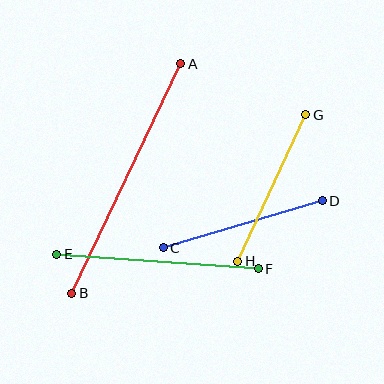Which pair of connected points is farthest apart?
Points A and B are farthest apart.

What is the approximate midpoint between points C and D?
The midpoint is at approximately (243, 224) pixels.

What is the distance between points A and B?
The distance is approximately 254 pixels.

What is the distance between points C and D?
The distance is approximately 166 pixels.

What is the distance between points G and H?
The distance is approximately 162 pixels.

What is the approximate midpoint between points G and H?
The midpoint is at approximately (272, 188) pixels.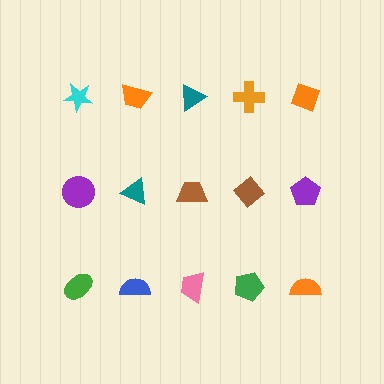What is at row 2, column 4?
A brown diamond.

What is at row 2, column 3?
A brown trapezoid.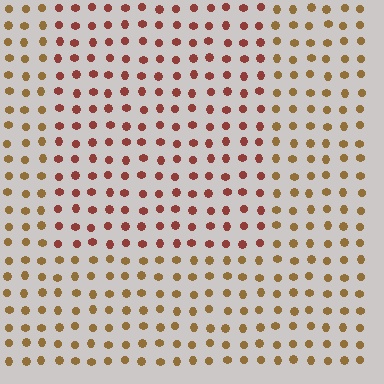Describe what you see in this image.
The image is filled with small brown elements in a uniform arrangement. A rectangle-shaped region is visible where the elements are tinted to a slightly different hue, forming a subtle color boundary.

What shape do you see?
I see a rectangle.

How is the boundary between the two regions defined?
The boundary is defined purely by a slight shift in hue (about 35 degrees). Spacing, size, and orientation are identical on both sides.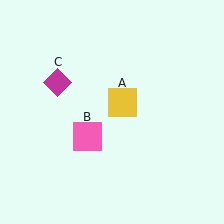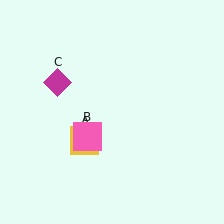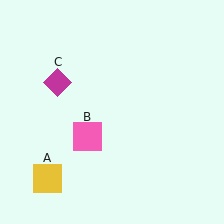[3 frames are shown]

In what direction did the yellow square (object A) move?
The yellow square (object A) moved down and to the left.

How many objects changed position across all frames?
1 object changed position: yellow square (object A).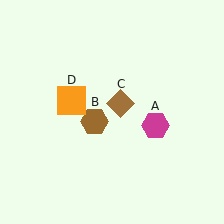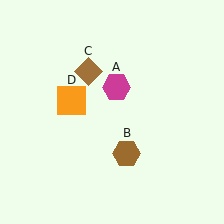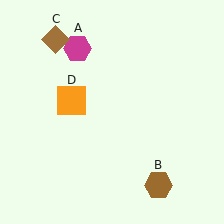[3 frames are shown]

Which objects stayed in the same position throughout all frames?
Orange square (object D) remained stationary.